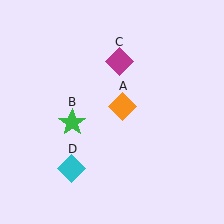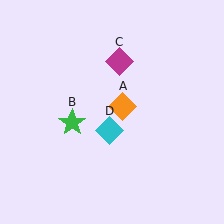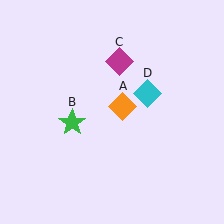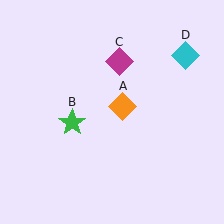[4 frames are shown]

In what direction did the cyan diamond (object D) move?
The cyan diamond (object D) moved up and to the right.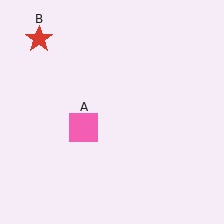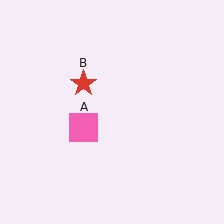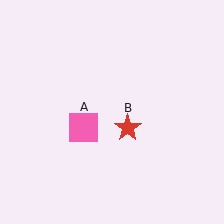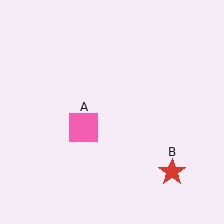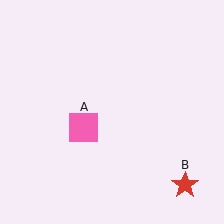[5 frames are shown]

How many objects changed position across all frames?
1 object changed position: red star (object B).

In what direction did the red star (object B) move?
The red star (object B) moved down and to the right.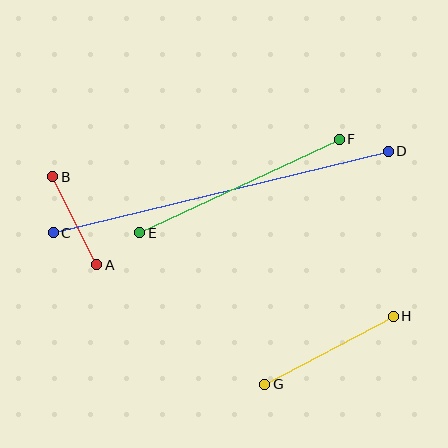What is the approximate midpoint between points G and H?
The midpoint is at approximately (329, 350) pixels.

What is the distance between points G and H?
The distance is approximately 145 pixels.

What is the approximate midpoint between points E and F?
The midpoint is at approximately (239, 186) pixels.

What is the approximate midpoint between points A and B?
The midpoint is at approximately (75, 221) pixels.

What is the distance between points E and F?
The distance is approximately 220 pixels.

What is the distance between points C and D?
The distance is approximately 345 pixels.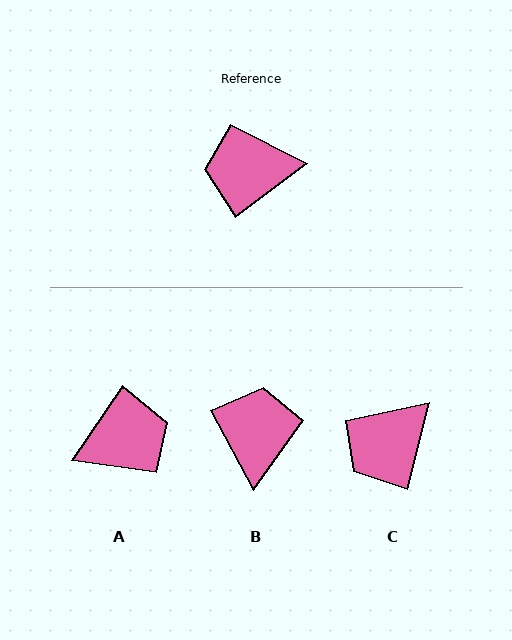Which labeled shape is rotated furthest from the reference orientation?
A, about 161 degrees away.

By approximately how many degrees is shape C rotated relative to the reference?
Approximately 39 degrees counter-clockwise.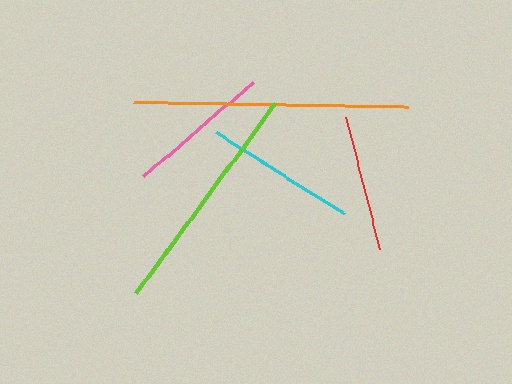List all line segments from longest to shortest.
From longest to shortest: orange, lime, cyan, pink, red.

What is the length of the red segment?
The red segment is approximately 137 pixels long.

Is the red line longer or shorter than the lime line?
The lime line is longer than the red line.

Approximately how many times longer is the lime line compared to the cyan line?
The lime line is approximately 1.6 times the length of the cyan line.